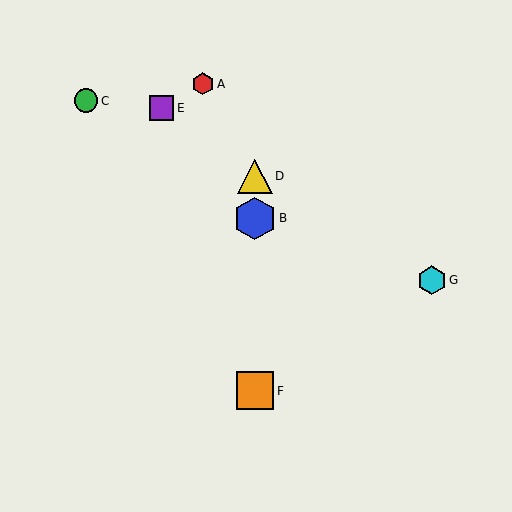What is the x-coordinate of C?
Object C is at x≈86.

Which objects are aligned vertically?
Objects B, D, F are aligned vertically.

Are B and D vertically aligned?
Yes, both are at x≈255.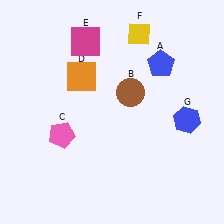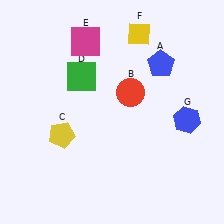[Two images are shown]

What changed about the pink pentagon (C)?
In Image 1, C is pink. In Image 2, it changed to yellow.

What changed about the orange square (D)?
In Image 1, D is orange. In Image 2, it changed to green.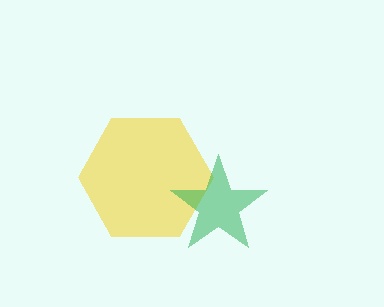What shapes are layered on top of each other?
The layered shapes are: a yellow hexagon, a green star.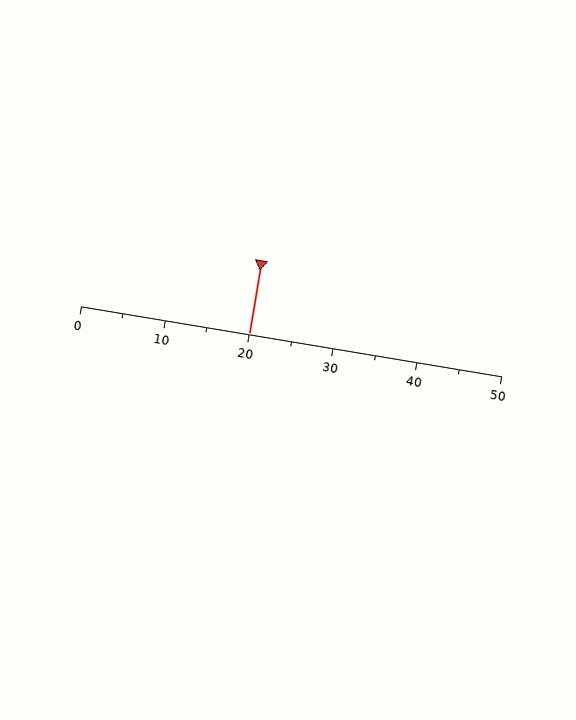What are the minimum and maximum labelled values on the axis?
The axis runs from 0 to 50.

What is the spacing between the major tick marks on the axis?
The major ticks are spaced 10 apart.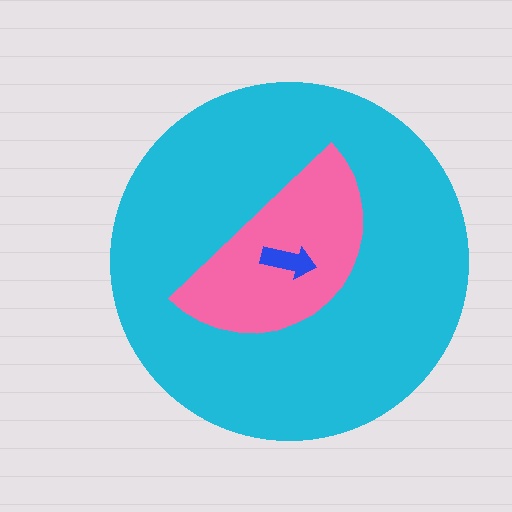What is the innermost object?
The blue arrow.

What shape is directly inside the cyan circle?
The pink semicircle.